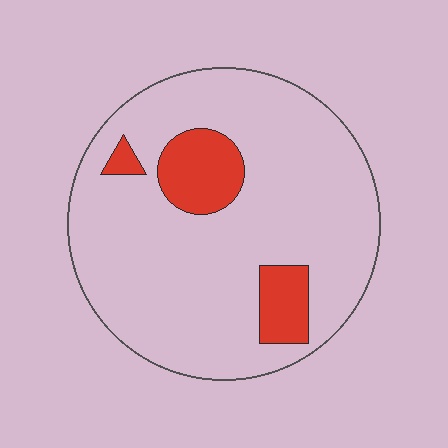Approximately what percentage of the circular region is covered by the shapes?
Approximately 15%.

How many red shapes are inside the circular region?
3.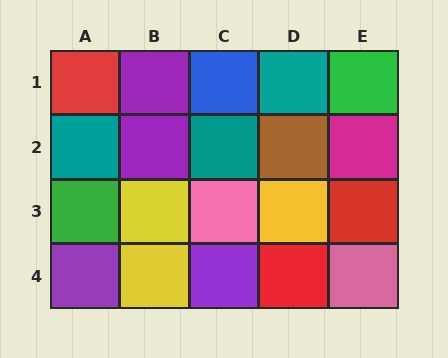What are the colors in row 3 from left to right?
Green, yellow, pink, yellow, red.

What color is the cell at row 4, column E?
Pink.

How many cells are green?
2 cells are green.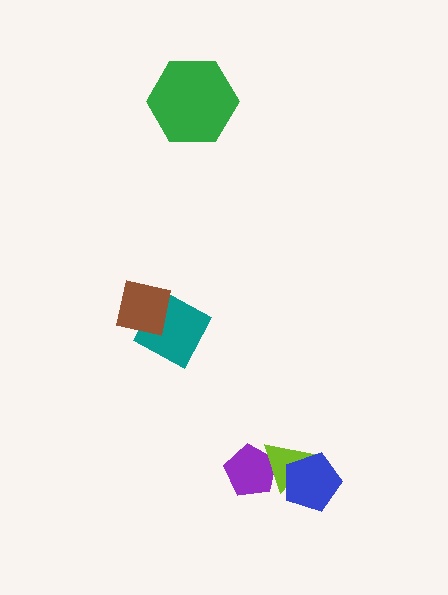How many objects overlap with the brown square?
1 object overlaps with the brown square.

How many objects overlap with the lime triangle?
2 objects overlap with the lime triangle.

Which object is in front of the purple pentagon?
The lime triangle is in front of the purple pentagon.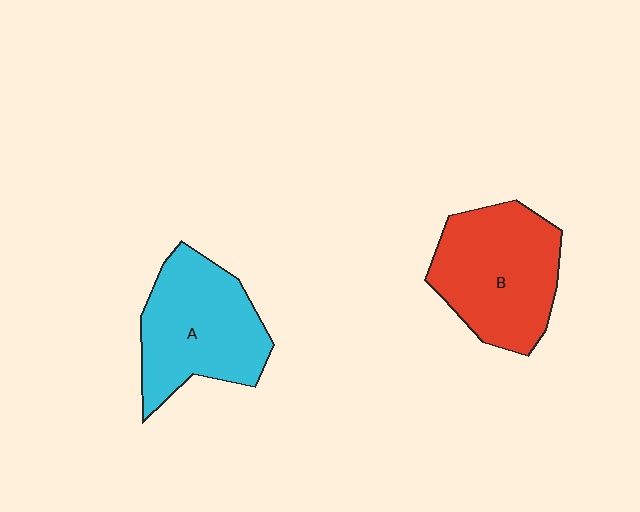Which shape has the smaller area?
Shape A (cyan).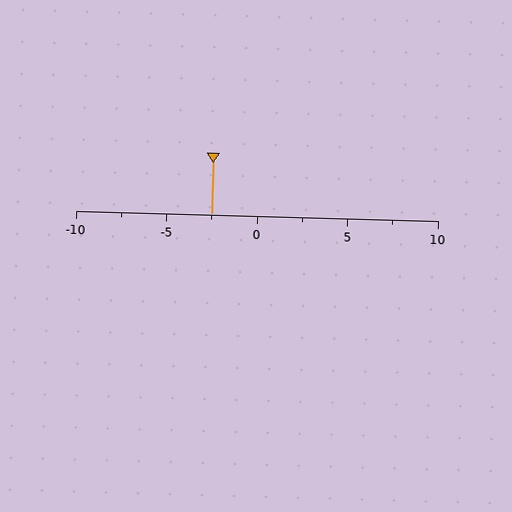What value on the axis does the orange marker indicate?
The marker indicates approximately -2.5.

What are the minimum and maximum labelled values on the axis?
The axis runs from -10 to 10.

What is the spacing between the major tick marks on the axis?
The major ticks are spaced 5 apart.